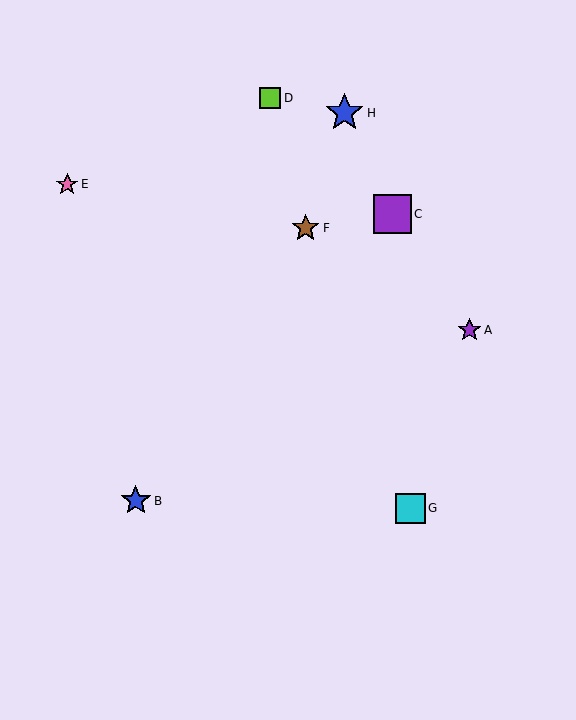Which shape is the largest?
The blue star (labeled H) is the largest.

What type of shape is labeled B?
Shape B is a blue star.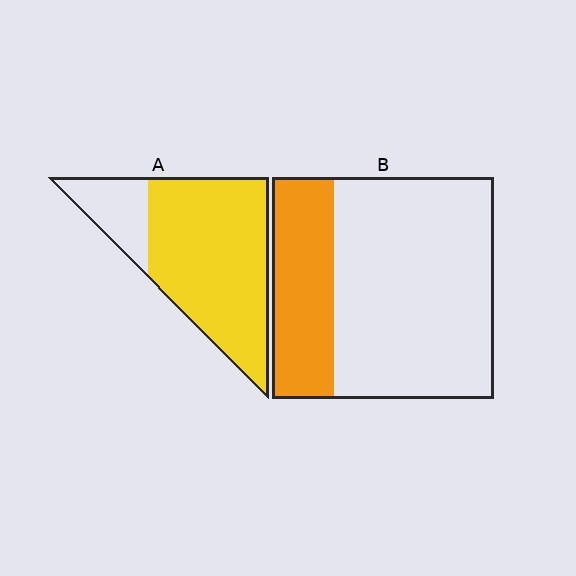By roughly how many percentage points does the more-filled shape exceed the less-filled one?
By roughly 50 percentage points (A over B).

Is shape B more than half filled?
No.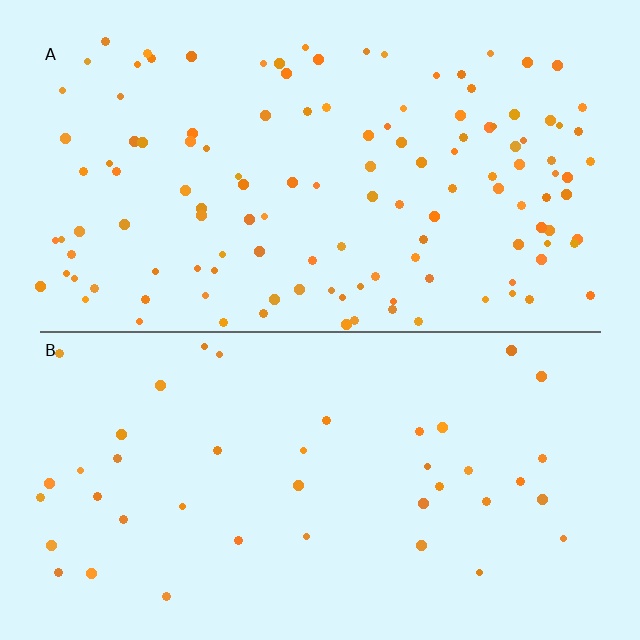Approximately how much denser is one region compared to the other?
Approximately 3.0× — region A over region B.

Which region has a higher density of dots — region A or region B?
A (the top).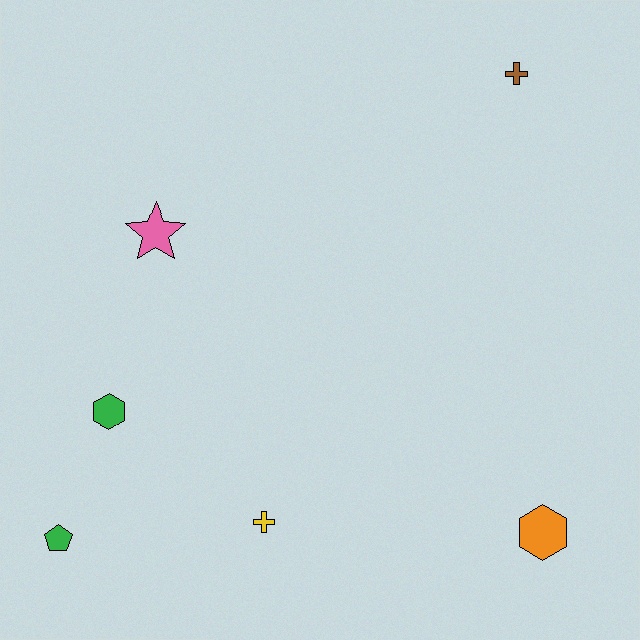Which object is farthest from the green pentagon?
The brown cross is farthest from the green pentagon.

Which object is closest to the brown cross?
The pink star is closest to the brown cross.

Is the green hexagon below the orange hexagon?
No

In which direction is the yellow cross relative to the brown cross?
The yellow cross is below the brown cross.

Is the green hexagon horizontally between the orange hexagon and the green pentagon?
Yes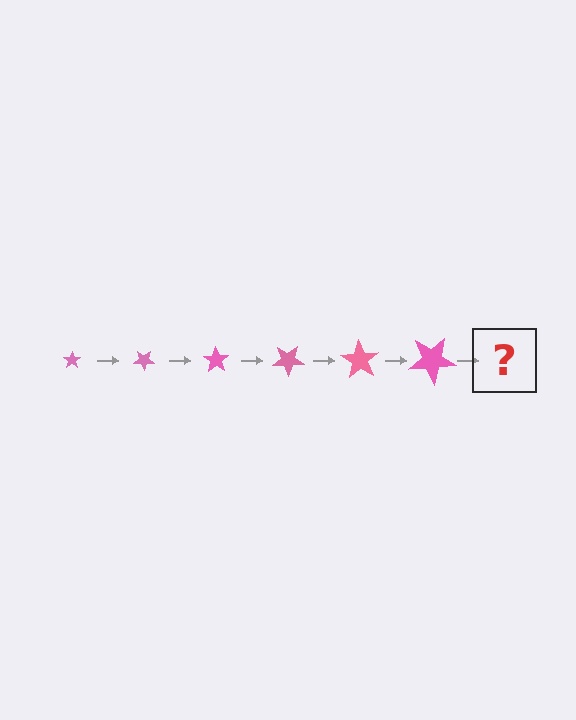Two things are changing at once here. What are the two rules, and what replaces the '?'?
The two rules are that the star grows larger each step and it rotates 35 degrees each step. The '?' should be a star, larger than the previous one and rotated 210 degrees from the start.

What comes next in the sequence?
The next element should be a star, larger than the previous one and rotated 210 degrees from the start.